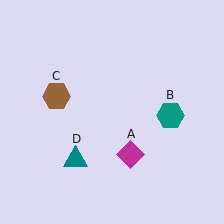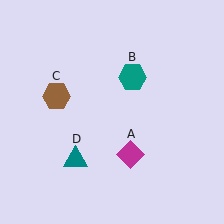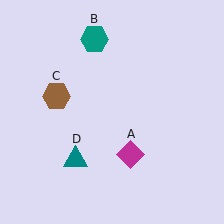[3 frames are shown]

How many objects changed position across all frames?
1 object changed position: teal hexagon (object B).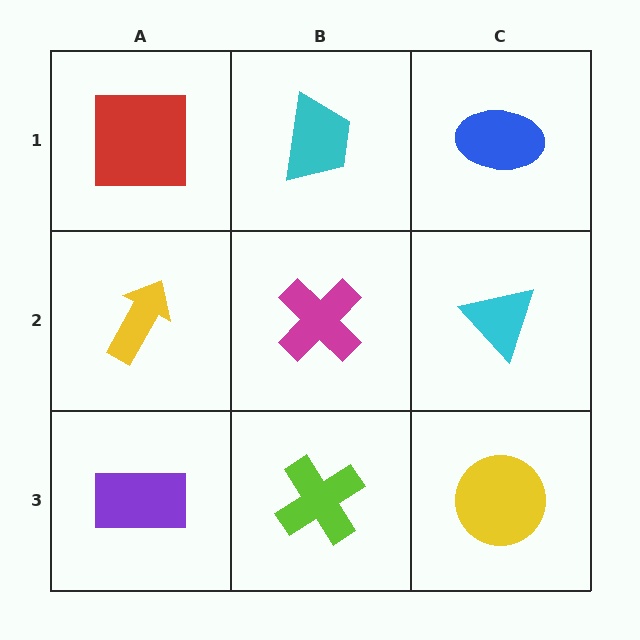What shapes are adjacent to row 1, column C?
A cyan triangle (row 2, column C), a cyan trapezoid (row 1, column B).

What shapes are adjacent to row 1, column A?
A yellow arrow (row 2, column A), a cyan trapezoid (row 1, column B).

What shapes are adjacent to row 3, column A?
A yellow arrow (row 2, column A), a lime cross (row 3, column B).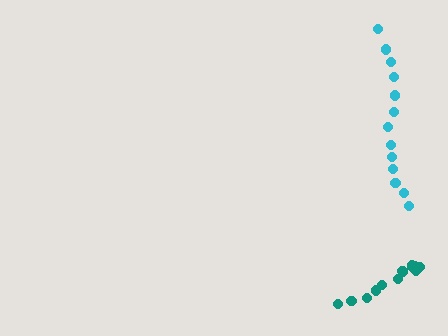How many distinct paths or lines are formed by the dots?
There are 2 distinct paths.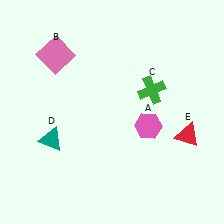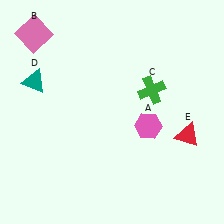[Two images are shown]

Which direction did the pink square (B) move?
The pink square (B) moved left.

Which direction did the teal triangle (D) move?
The teal triangle (D) moved up.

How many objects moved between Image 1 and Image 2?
2 objects moved between the two images.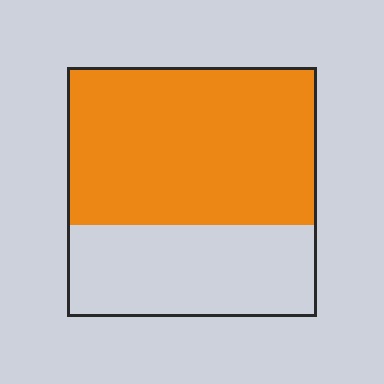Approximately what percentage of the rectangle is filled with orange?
Approximately 65%.